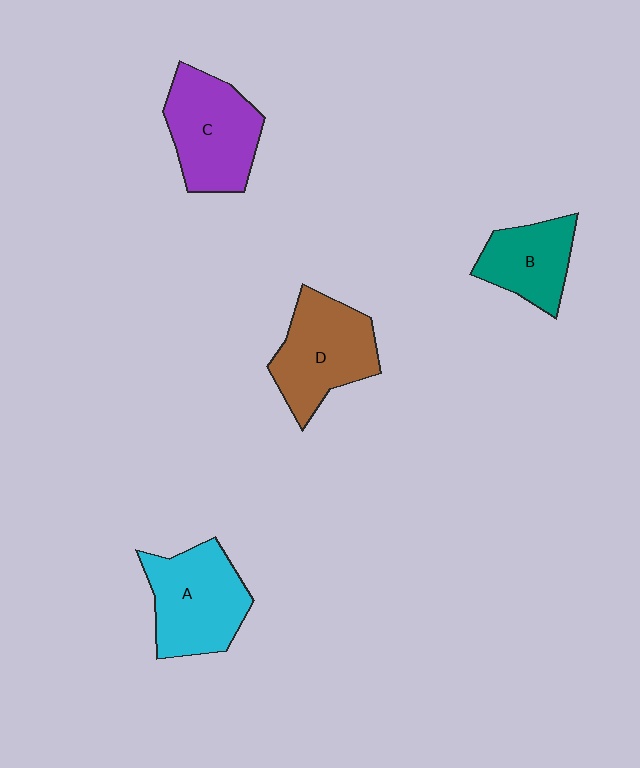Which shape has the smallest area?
Shape B (teal).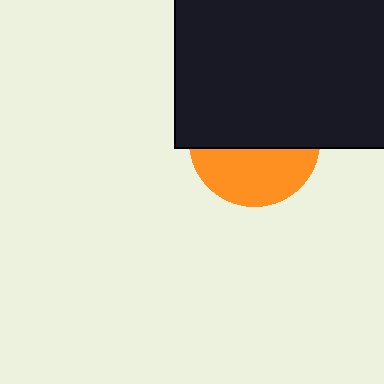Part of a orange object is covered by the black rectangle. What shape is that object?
It is a circle.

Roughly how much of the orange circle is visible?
A small part of it is visible (roughly 42%).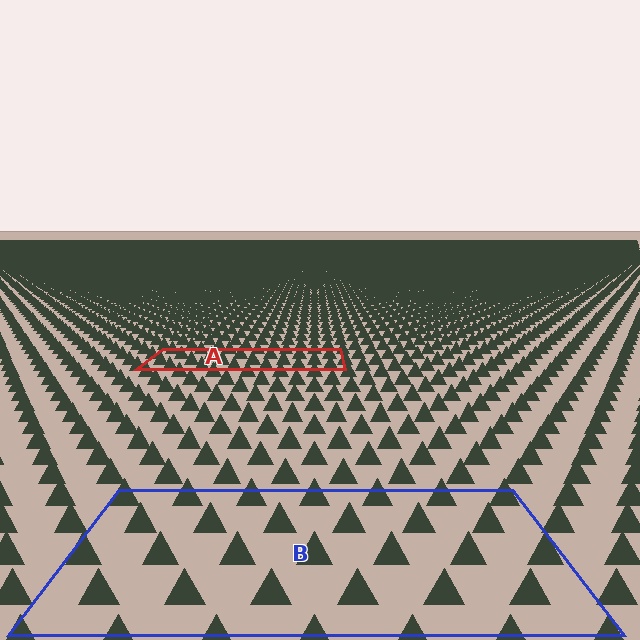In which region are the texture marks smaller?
The texture marks are smaller in region A, because it is farther away.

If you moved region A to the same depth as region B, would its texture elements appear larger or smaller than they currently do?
They would appear larger. At a closer depth, the same texture elements are projected at a bigger on-screen size.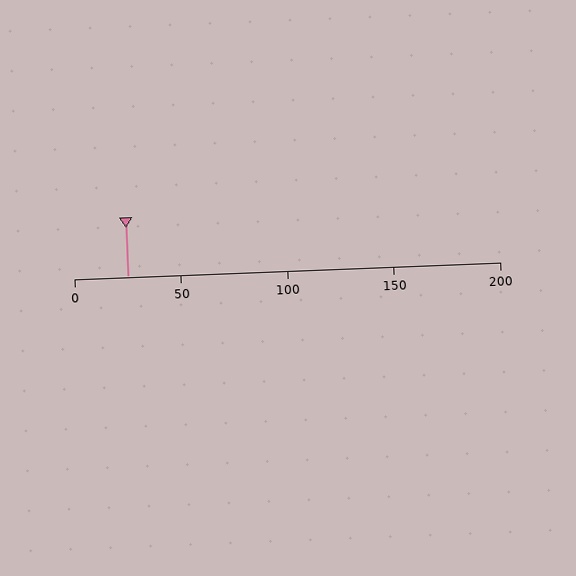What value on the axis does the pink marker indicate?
The marker indicates approximately 25.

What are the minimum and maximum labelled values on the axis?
The axis runs from 0 to 200.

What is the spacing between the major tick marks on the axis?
The major ticks are spaced 50 apart.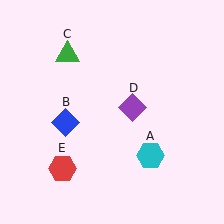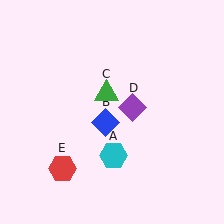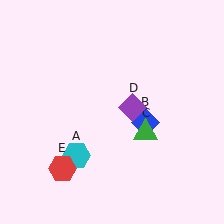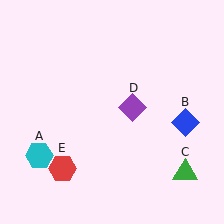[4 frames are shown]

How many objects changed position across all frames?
3 objects changed position: cyan hexagon (object A), blue diamond (object B), green triangle (object C).